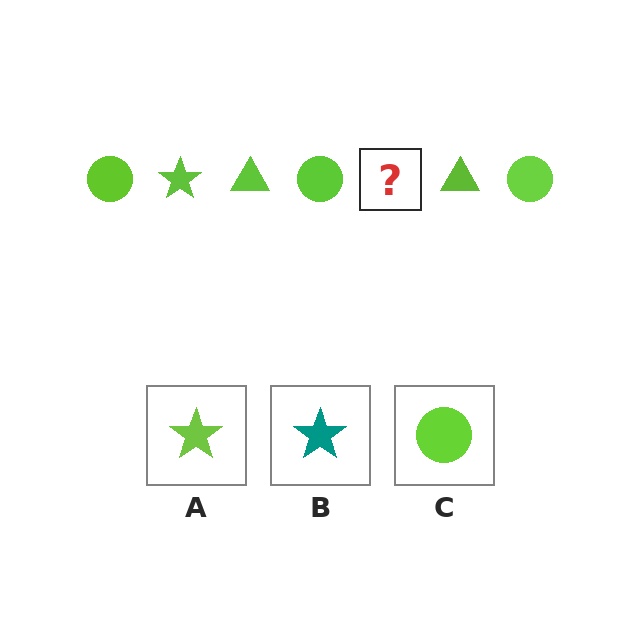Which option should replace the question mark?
Option A.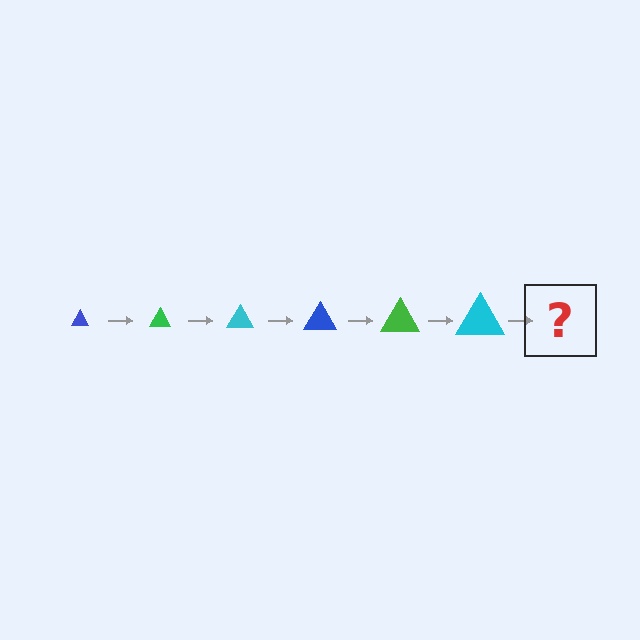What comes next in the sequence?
The next element should be a blue triangle, larger than the previous one.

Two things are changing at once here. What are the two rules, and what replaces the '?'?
The two rules are that the triangle grows larger each step and the color cycles through blue, green, and cyan. The '?' should be a blue triangle, larger than the previous one.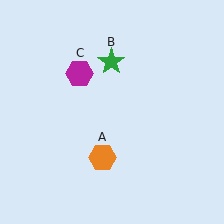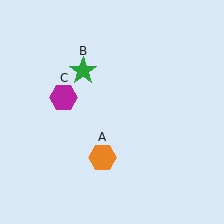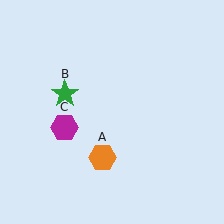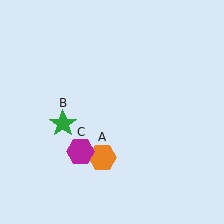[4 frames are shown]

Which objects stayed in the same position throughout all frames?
Orange hexagon (object A) remained stationary.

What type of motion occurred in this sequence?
The green star (object B), magenta hexagon (object C) rotated counterclockwise around the center of the scene.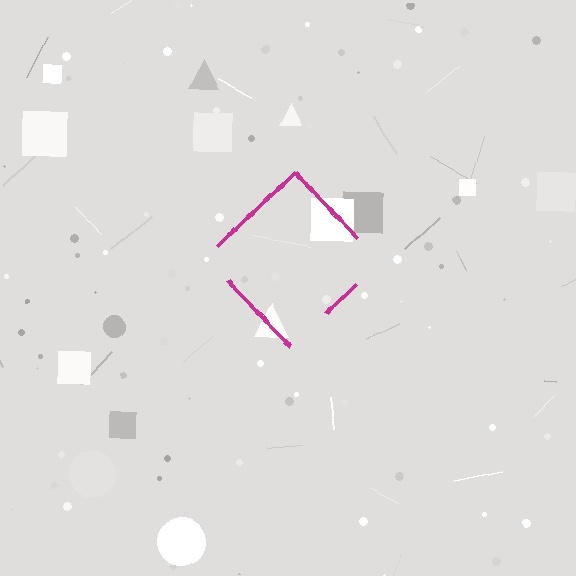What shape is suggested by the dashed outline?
The dashed outline suggests a diamond.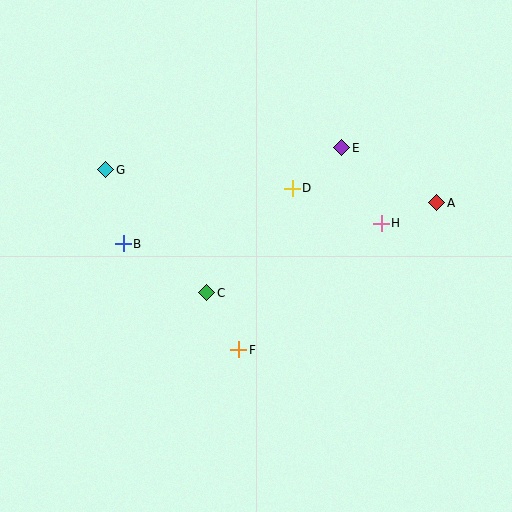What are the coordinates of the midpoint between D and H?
The midpoint between D and H is at (337, 206).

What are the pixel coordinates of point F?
Point F is at (239, 350).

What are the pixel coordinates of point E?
Point E is at (342, 148).